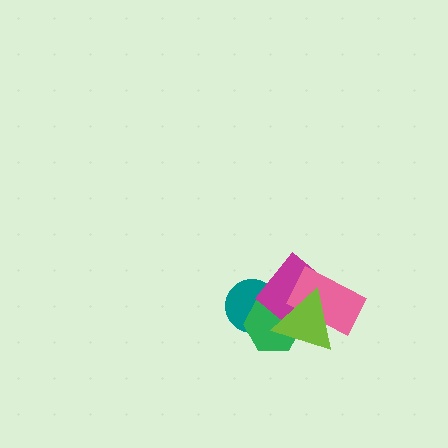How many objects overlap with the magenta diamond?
4 objects overlap with the magenta diamond.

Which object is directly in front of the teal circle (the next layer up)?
The green hexagon is directly in front of the teal circle.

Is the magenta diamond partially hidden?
Yes, it is partially covered by another shape.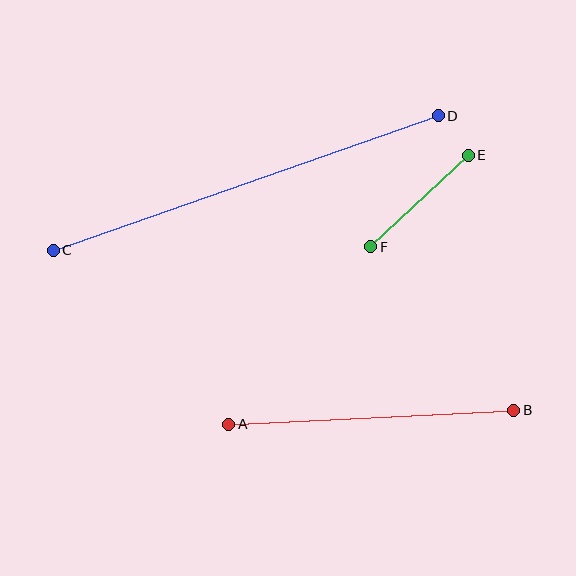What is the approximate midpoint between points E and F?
The midpoint is at approximately (419, 201) pixels.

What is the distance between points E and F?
The distance is approximately 134 pixels.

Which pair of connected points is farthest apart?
Points C and D are farthest apart.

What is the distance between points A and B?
The distance is approximately 285 pixels.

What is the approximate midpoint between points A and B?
The midpoint is at approximately (371, 417) pixels.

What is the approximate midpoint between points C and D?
The midpoint is at approximately (246, 183) pixels.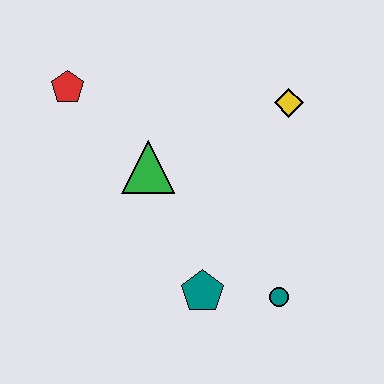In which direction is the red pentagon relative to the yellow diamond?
The red pentagon is to the left of the yellow diamond.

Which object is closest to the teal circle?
The teal pentagon is closest to the teal circle.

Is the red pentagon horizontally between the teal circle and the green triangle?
No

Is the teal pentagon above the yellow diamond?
No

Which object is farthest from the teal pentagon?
The red pentagon is farthest from the teal pentagon.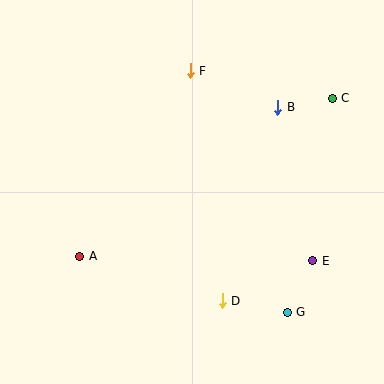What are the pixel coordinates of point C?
Point C is at (332, 98).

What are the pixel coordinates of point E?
Point E is at (313, 261).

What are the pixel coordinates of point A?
Point A is at (80, 256).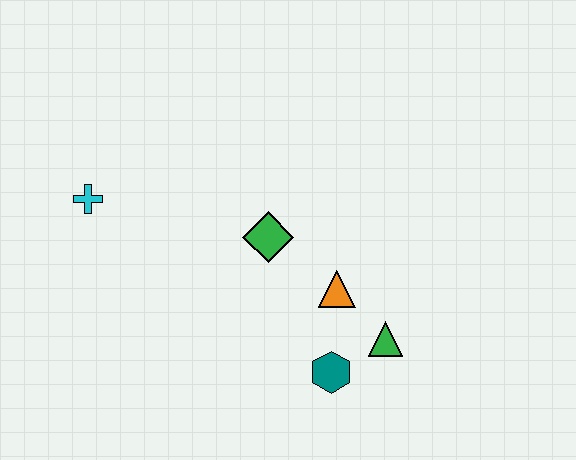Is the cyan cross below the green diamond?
No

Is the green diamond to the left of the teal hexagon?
Yes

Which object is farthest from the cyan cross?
The green triangle is farthest from the cyan cross.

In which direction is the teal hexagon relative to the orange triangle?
The teal hexagon is below the orange triangle.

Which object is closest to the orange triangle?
The green triangle is closest to the orange triangle.